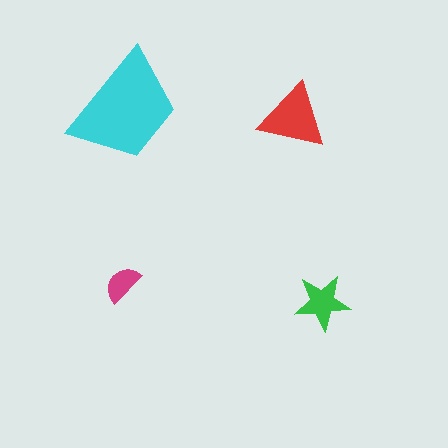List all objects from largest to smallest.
The cyan trapezoid, the red triangle, the green star, the magenta semicircle.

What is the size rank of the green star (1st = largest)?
3rd.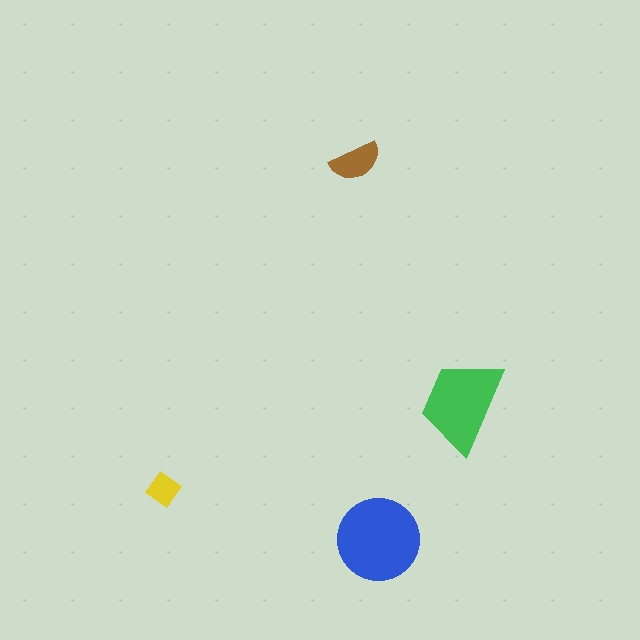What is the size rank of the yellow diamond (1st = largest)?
4th.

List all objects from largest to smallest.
The blue circle, the green trapezoid, the brown semicircle, the yellow diamond.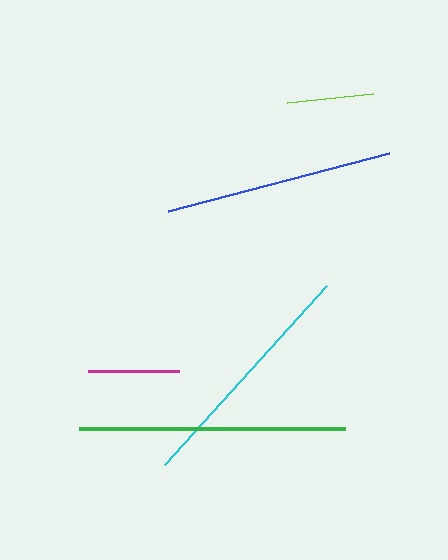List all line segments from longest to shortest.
From longest to shortest: green, cyan, blue, magenta, lime.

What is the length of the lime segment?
The lime segment is approximately 86 pixels long.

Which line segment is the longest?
The green line is the longest at approximately 266 pixels.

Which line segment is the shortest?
The lime line is the shortest at approximately 86 pixels.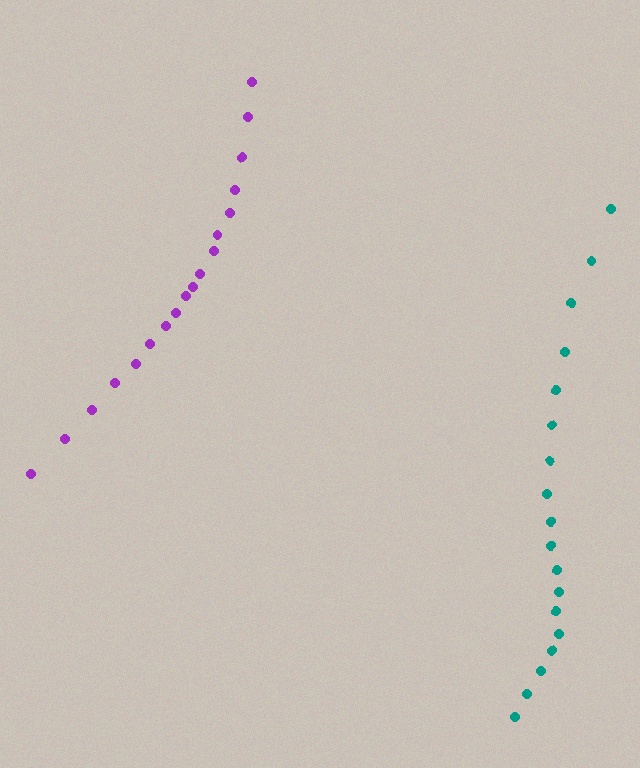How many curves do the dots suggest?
There are 2 distinct paths.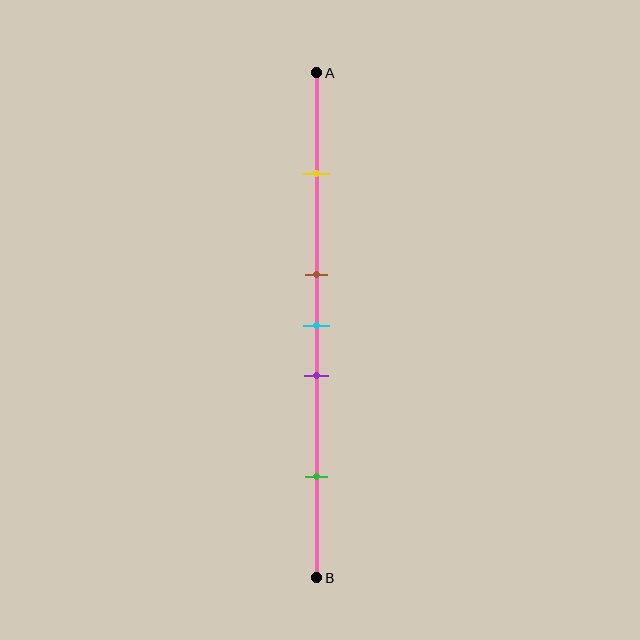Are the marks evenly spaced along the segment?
No, the marks are not evenly spaced.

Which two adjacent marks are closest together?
The brown and cyan marks are the closest adjacent pair.